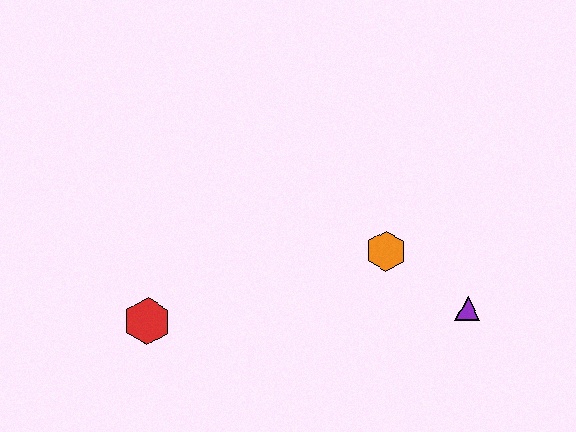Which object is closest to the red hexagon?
The orange hexagon is closest to the red hexagon.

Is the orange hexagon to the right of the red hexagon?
Yes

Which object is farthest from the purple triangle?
The red hexagon is farthest from the purple triangle.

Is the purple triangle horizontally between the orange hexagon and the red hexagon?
No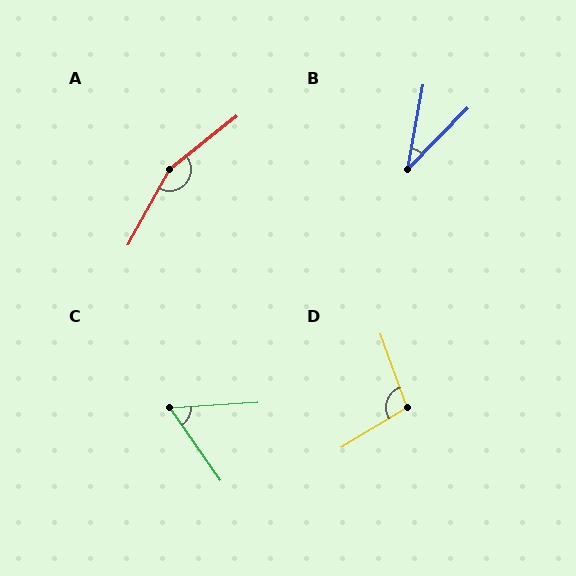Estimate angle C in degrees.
Approximately 59 degrees.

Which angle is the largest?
A, at approximately 158 degrees.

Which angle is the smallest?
B, at approximately 34 degrees.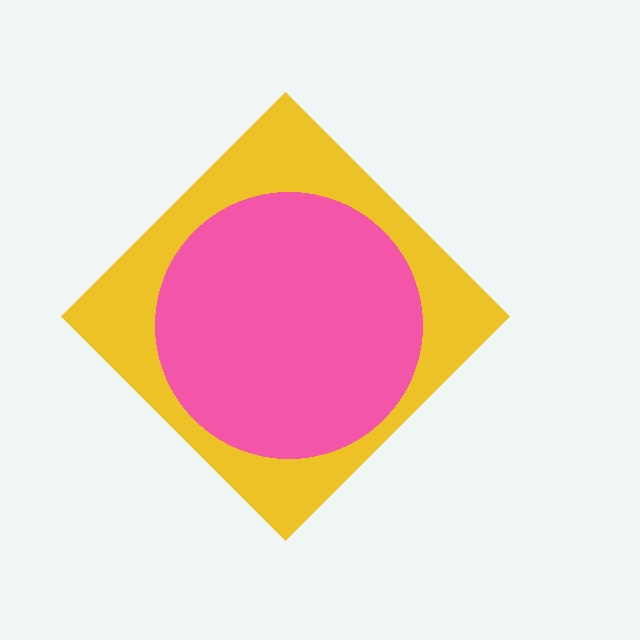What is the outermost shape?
The yellow diamond.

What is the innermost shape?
The pink circle.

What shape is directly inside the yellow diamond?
The pink circle.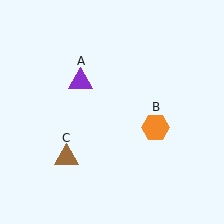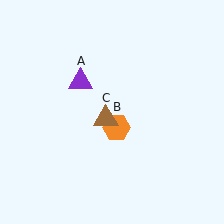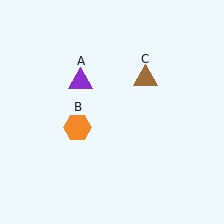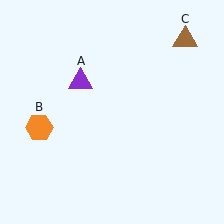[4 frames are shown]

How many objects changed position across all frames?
2 objects changed position: orange hexagon (object B), brown triangle (object C).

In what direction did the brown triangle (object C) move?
The brown triangle (object C) moved up and to the right.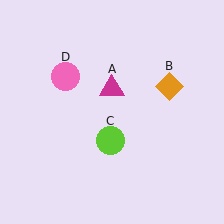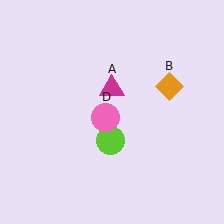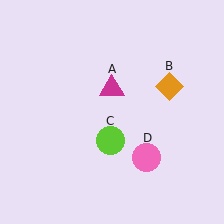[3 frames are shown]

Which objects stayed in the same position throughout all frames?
Magenta triangle (object A) and orange diamond (object B) and lime circle (object C) remained stationary.